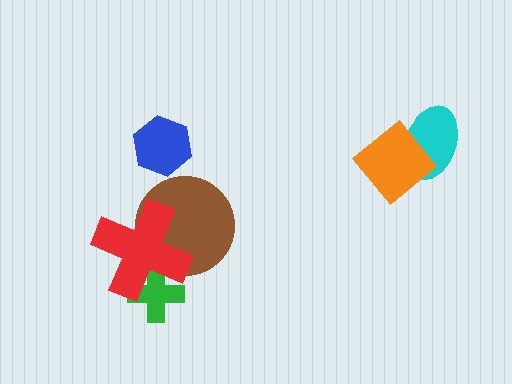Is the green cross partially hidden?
Yes, it is partially covered by another shape.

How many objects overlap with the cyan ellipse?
1 object overlaps with the cyan ellipse.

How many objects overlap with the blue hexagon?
0 objects overlap with the blue hexagon.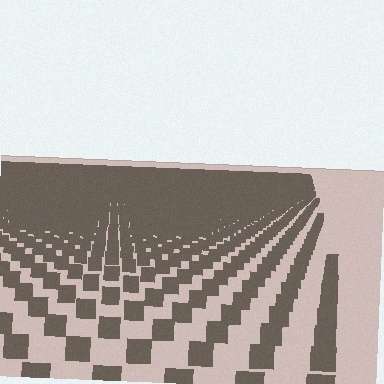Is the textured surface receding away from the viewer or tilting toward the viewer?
The surface is receding away from the viewer. Texture elements get smaller and denser toward the top.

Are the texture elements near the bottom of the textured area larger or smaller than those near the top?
Larger. Near the bottom, elements are closer to the viewer and appear at a bigger on-screen size.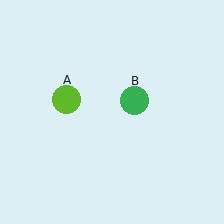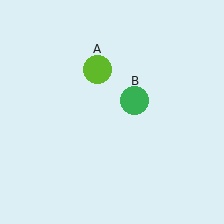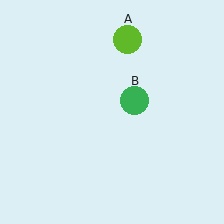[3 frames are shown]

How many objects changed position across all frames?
1 object changed position: lime circle (object A).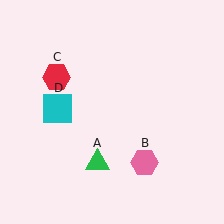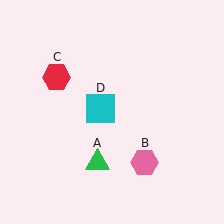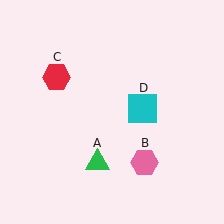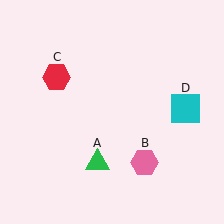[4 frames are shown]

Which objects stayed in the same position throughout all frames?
Green triangle (object A) and pink hexagon (object B) and red hexagon (object C) remained stationary.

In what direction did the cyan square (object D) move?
The cyan square (object D) moved right.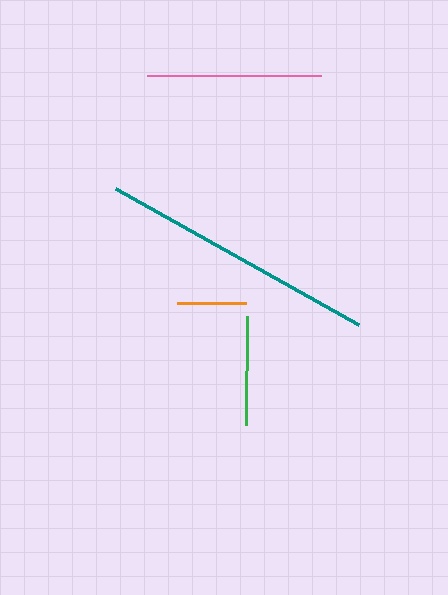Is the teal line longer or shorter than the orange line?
The teal line is longer than the orange line.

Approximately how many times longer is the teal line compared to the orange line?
The teal line is approximately 4.0 times the length of the orange line.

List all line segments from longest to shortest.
From longest to shortest: teal, pink, green, orange.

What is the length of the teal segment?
The teal segment is approximately 278 pixels long.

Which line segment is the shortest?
The orange line is the shortest at approximately 69 pixels.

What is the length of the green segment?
The green segment is approximately 109 pixels long.